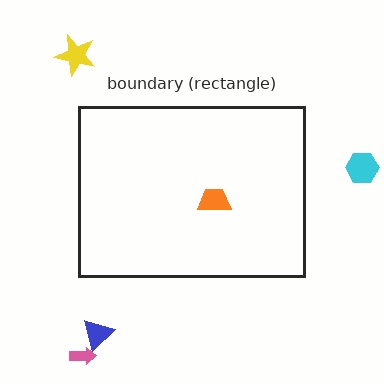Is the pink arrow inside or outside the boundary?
Outside.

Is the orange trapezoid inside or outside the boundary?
Inside.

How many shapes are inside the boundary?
1 inside, 4 outside.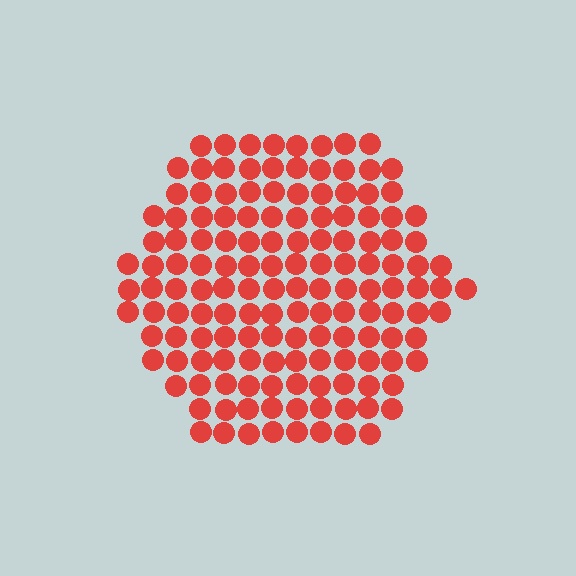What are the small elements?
The small elements are circles.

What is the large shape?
The large shape is a hexagon.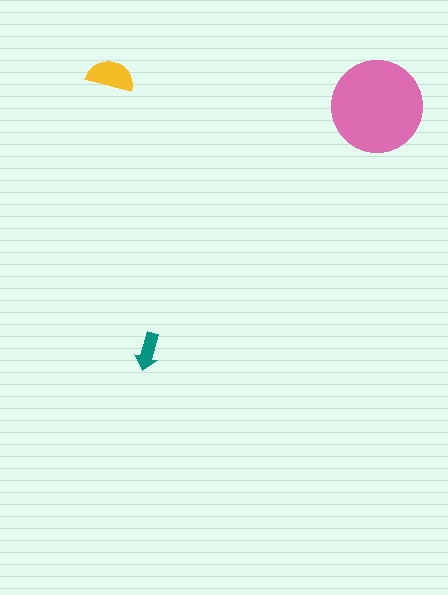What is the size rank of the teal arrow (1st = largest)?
3rd.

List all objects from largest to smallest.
The pink circle, the yellow semicircle, the teal arrow.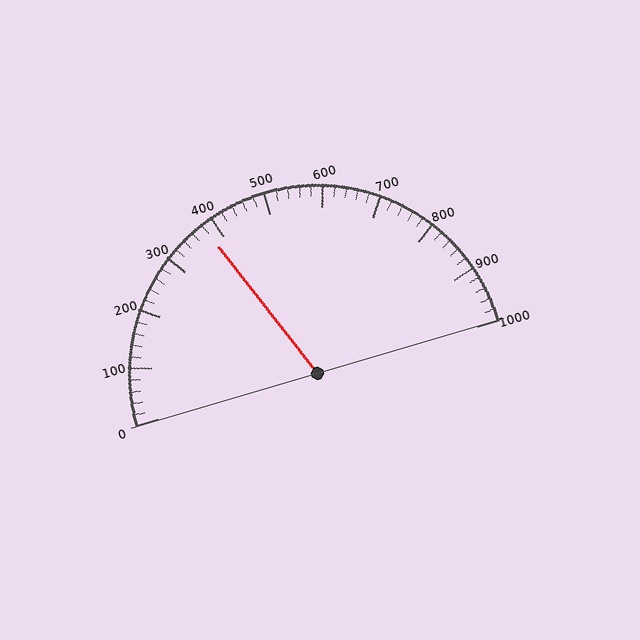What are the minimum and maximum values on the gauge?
The gauge ranges from 0 to 1000.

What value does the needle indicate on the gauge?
The needle indicates approximately 380.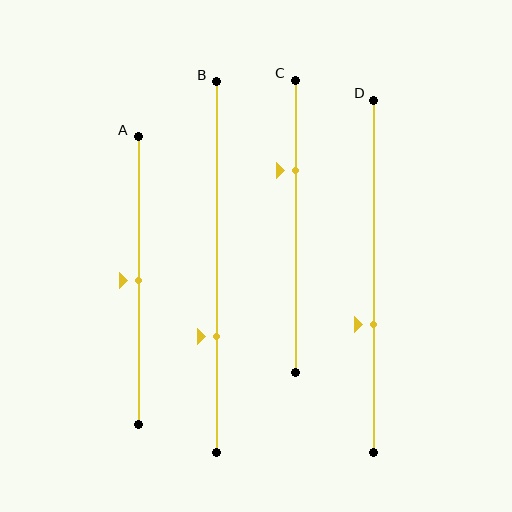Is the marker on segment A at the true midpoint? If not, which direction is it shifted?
Yes, the marker on segment A is at the true midpoint.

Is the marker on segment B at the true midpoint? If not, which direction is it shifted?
No, the marker on segment B is shifted downward by about 19% of the segment length.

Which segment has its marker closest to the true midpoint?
Segment A has its marker closest to the true midpoint.